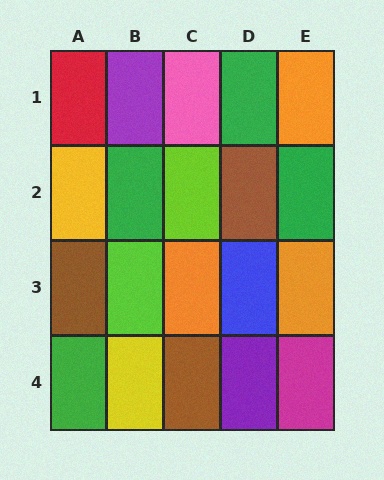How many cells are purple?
2 cells are purple.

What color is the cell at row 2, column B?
Green.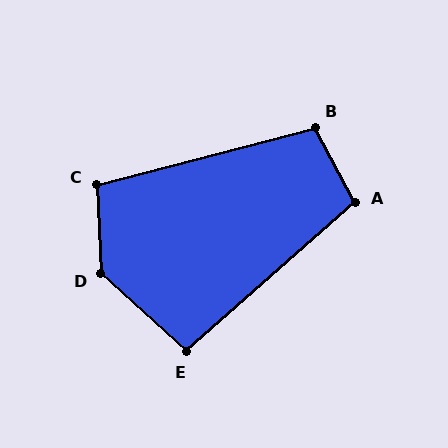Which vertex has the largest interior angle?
D, at approximately 134 degrees.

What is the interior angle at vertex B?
Approximately 103 degrees (obtuse).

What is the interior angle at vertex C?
Approximately 102 degrees (obtuse).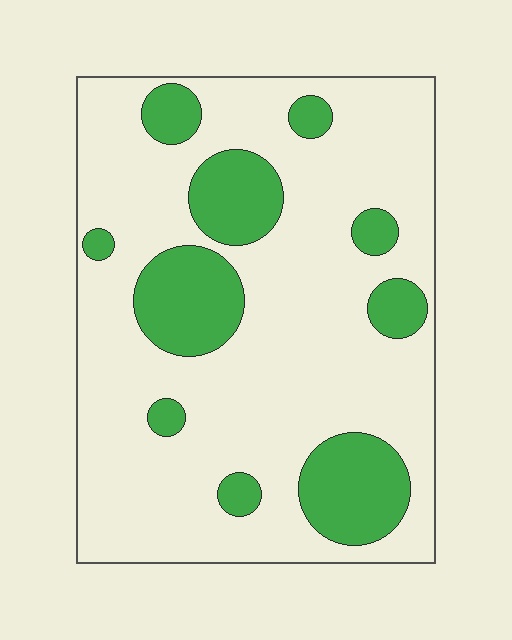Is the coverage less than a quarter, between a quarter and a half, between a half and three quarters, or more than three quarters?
Less than a quarter.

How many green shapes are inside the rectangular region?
10.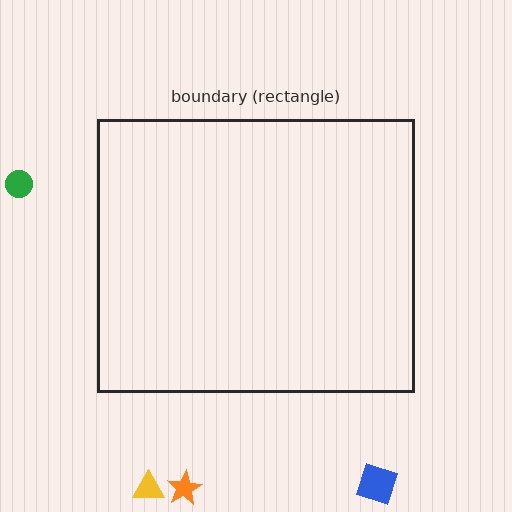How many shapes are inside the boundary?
0 inside, 4 outside.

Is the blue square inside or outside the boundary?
Outside.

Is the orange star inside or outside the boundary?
Outside.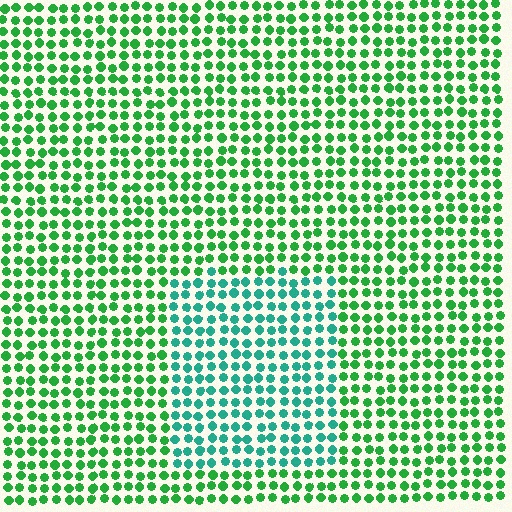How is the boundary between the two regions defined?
The boundary is defined purely by a slight shift in hue (about 38 degrees). Spacing, size, and orientation are identical on both sides.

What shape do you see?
I see a rectangle.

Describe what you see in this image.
The image is filled with small green elements in a uniform arrangement. A rectangle-shaped region is visible where the elements are tinted to a slightly different hue, forming a subtle color boundary.